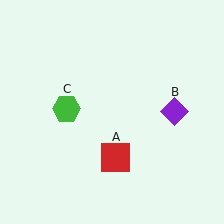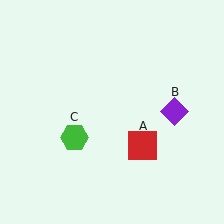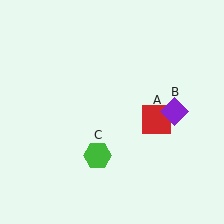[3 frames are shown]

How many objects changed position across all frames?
2 objects changed position: red square (object A), green hexagon (object C).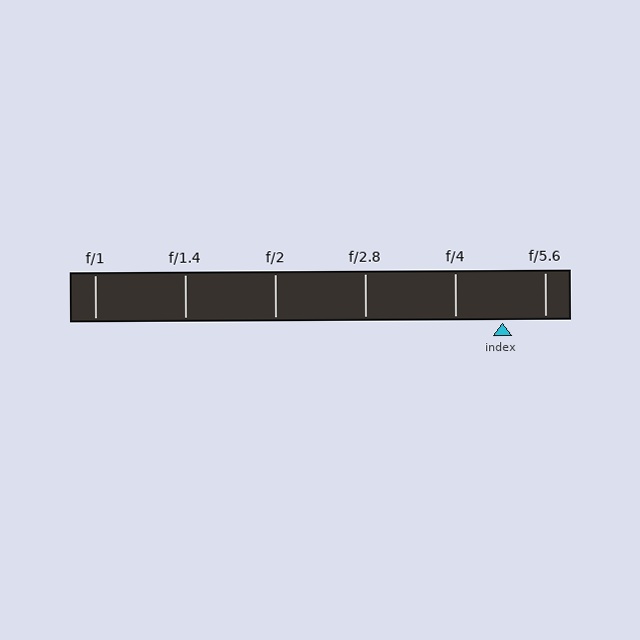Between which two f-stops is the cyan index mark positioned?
The index mark is between f/4 and f/5.6.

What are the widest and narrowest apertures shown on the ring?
The widest aperture shown is f/1 and the narrowest is f/5.6.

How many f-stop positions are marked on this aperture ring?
There are 6 f-stop positions marked.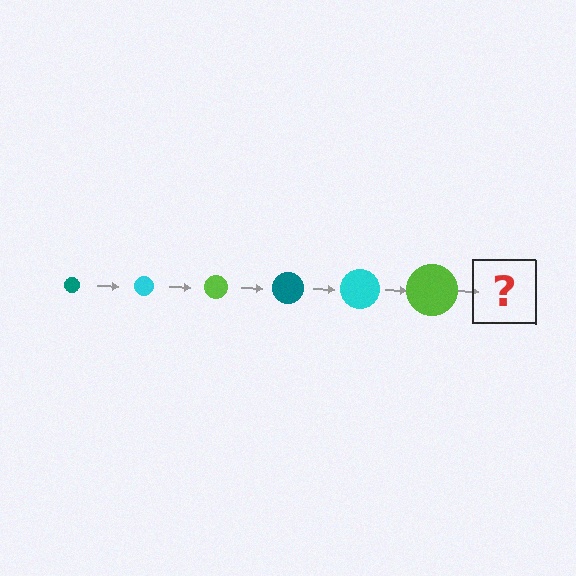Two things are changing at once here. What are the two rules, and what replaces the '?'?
The two rules are that the circle grows larger each step and the color cycles through teal, cyan, and lime. The '?' should be a teal circle, larger than the previous one.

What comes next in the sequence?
The next element should be a teal circle, larger than the previous one.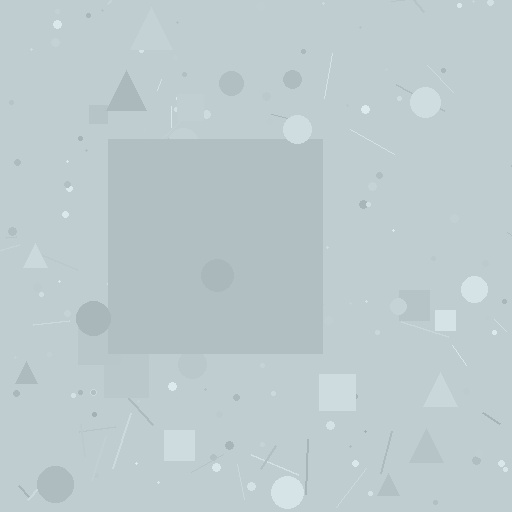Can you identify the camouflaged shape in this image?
The camouflaged shape is a square.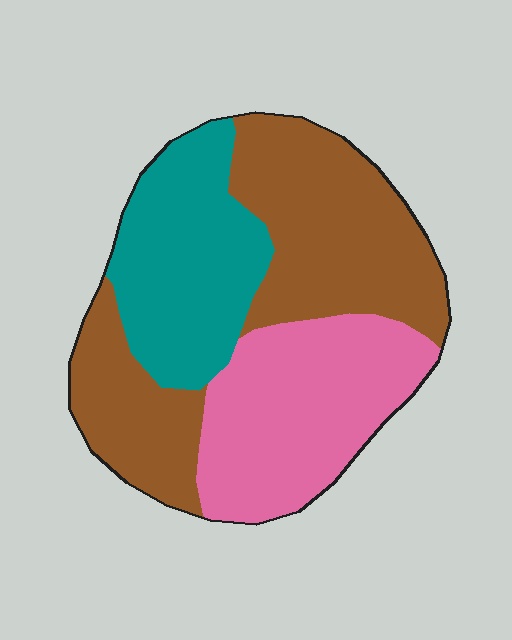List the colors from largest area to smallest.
From largest to smallest: brown, pink, teal.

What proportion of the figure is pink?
Pink takes up between a quarter and a half of the figure.